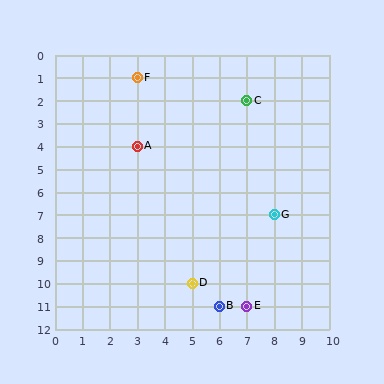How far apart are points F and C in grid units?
Points F and C are 4 columns and 1 row apart (about 4.1 grid units diagonally).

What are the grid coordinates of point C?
Point C is at grid coordinates (7, 2).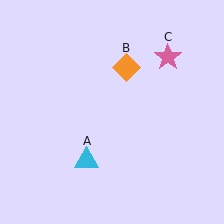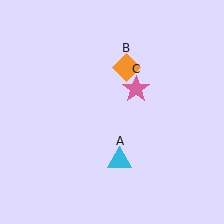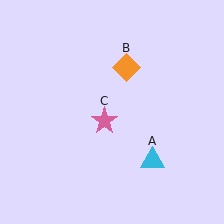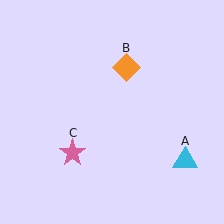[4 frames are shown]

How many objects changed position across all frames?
2 objects changed position: cyan triangle (object A), pink star (object C).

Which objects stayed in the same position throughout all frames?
Orange diamond (object B) remained stationary.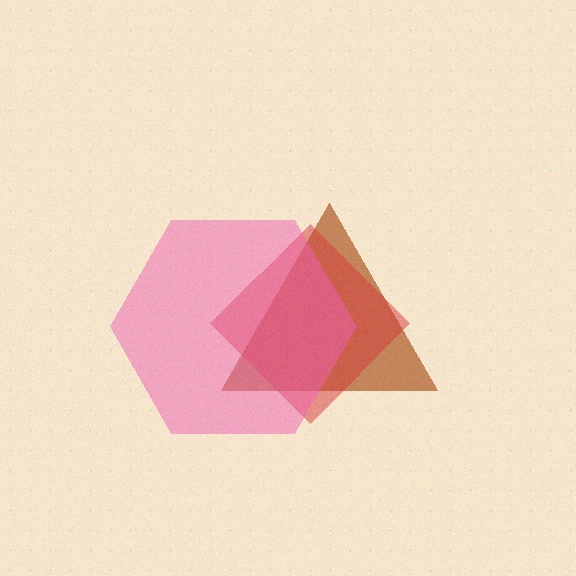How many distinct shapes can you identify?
There are 3 distinct shapes: a brown triangle, a red diamond, a pink hexagon.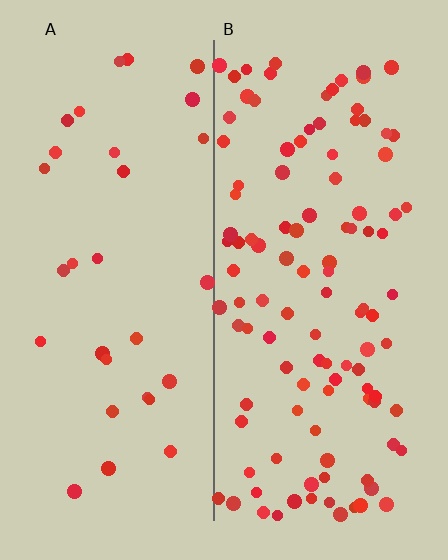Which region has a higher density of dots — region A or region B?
B (the right).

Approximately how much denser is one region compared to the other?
Approximately 3.5× — region B over region A.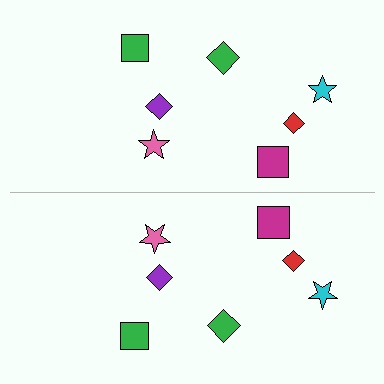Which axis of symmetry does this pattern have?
The pattern has a horizontal axis of symmetry running through the center of the image.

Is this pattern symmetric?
Yes, this pattern has bilateral (reflection) symmetry.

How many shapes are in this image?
There are 14 shapes in this image.